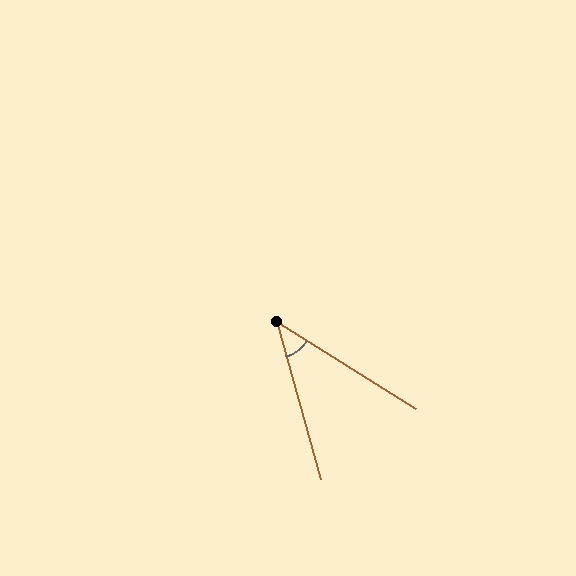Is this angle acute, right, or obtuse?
It is acute.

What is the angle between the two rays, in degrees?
Approximately 42 degrees.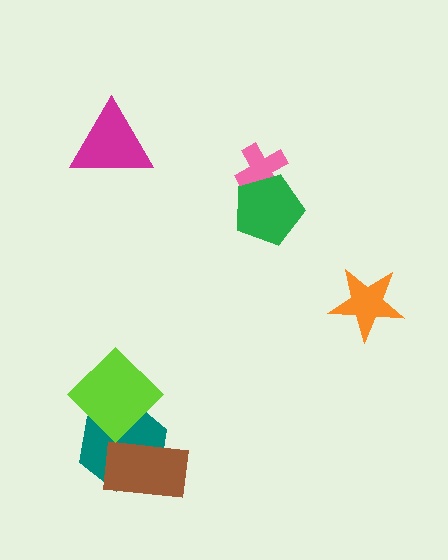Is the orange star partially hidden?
No, no other shape covers it.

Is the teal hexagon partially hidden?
Yes, it is partially covered by another shape.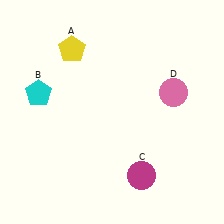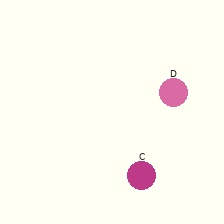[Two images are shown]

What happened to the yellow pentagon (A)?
The yellow pentagon (A) was removed in Image 2. It was in the top-left area of Image 1.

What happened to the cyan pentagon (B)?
The cyan pentagon (B) was removed in Image 2. It was in the top-left area of Image 1.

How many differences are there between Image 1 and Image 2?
There are 2 differences between the two images.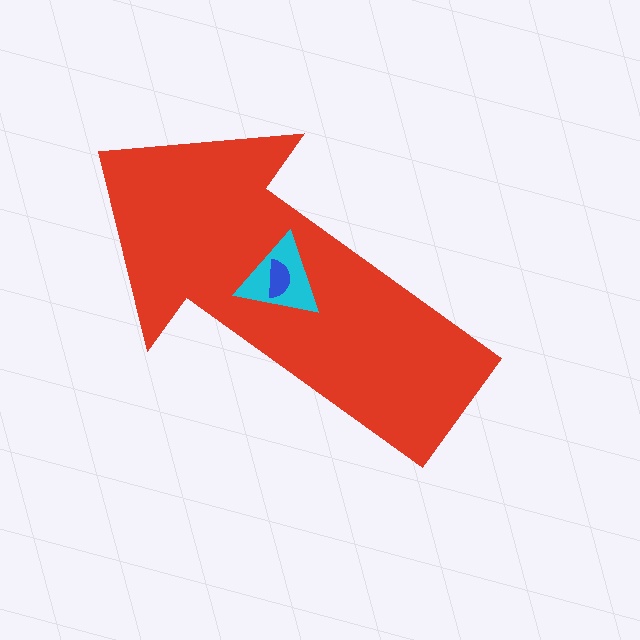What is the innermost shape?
The blue semicircle.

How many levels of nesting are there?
3.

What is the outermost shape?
The red arrow.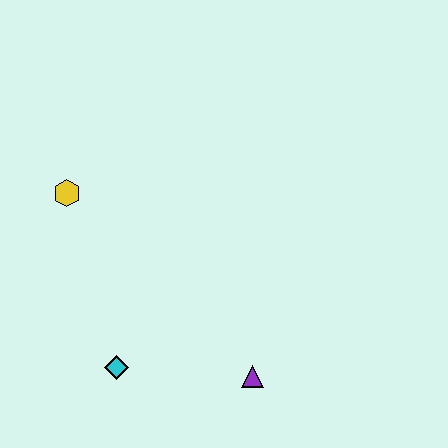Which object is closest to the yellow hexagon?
The cyan diamond is closest to the yellow hexagon.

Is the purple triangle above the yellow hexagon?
No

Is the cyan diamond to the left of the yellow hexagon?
No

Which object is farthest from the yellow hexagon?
The purple triangle is farthest from the yellow hexagon.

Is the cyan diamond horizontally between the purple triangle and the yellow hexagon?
Yes